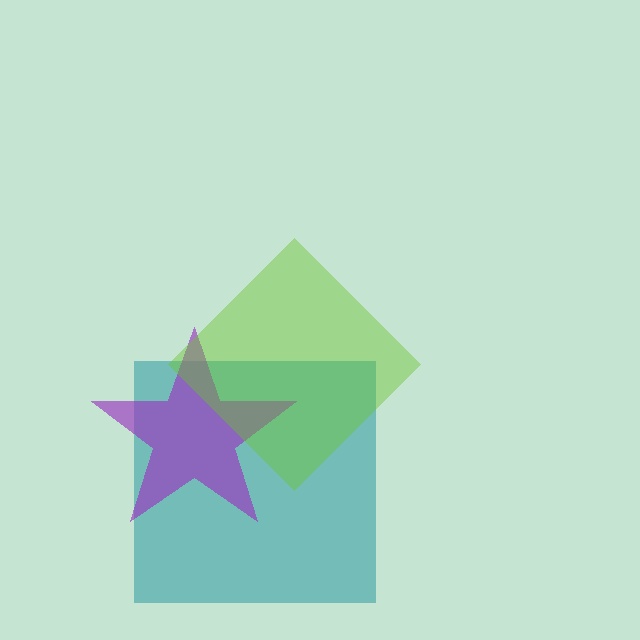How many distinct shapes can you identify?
There are 3 distinct shapes: a teal square, a purple star, a lime diamond.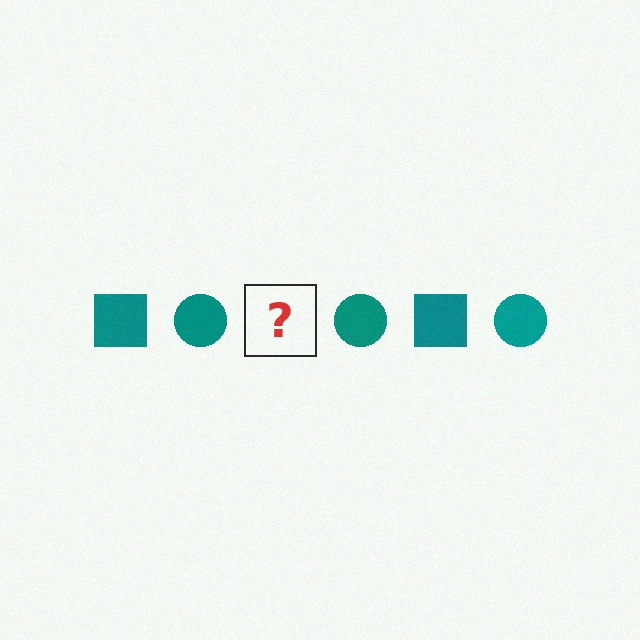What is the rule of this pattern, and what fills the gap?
The rule is that the pattern cycles through square, circle shapes in teal. The gap should be filled with a teal square.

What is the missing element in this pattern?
The missing element is a teal square.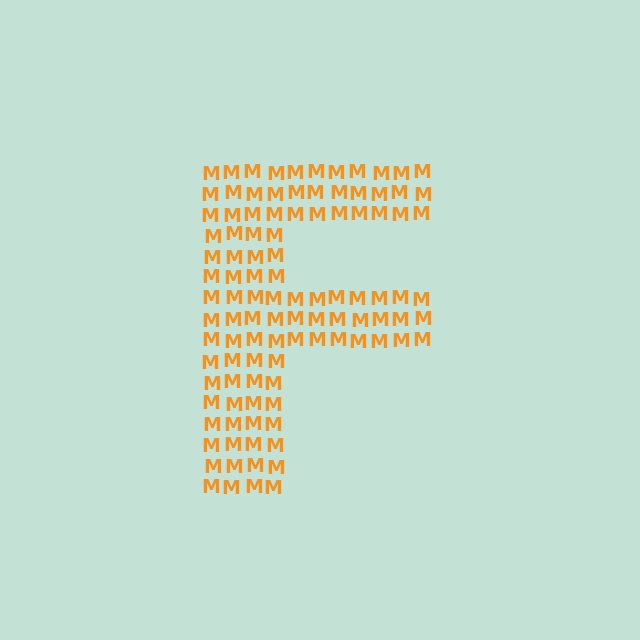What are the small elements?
The small elements are letter M's.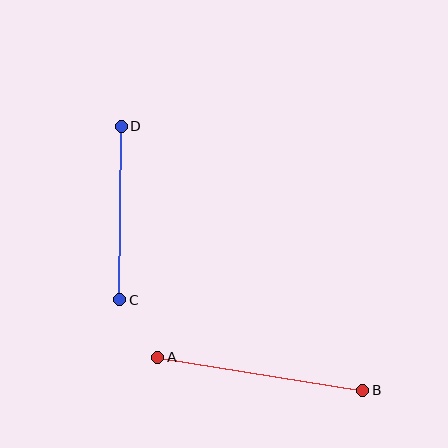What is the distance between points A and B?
The distance is approximately 207 pixels.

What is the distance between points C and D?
The distance is approximately 174 pixels.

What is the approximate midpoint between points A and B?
The midpoint is at approximately (260, 374) pixels.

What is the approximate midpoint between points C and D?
The midpoint is at approximately (120, 213) pixels.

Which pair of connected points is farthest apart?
Points A and B are farthest apart.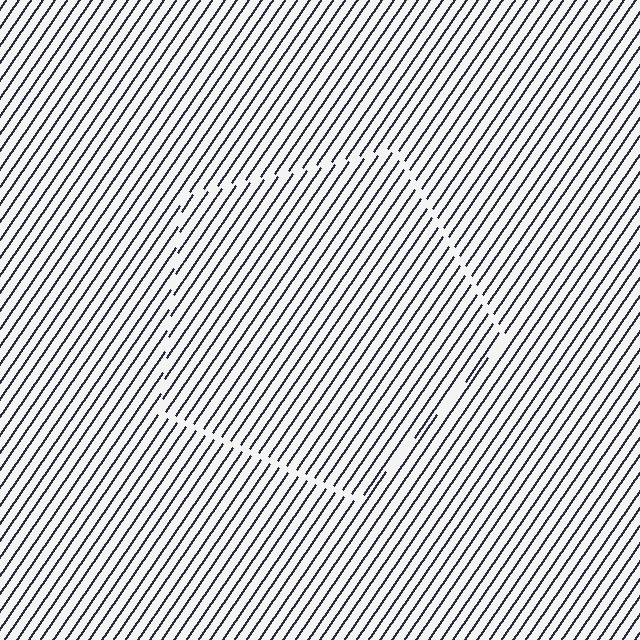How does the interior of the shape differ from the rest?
The interior of the shape contains the same grating, shifted by half a period — the contour is defined by the phase discontinuity where line-ends from the inner and outer gratings abut.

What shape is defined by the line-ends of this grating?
An illusory pentagon. The interior of the shape contains the same grating, shifted by half a period — the contour is defined by the phase discontinuity where line-ends from the inner and outer gratings abut.